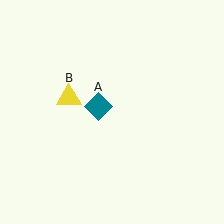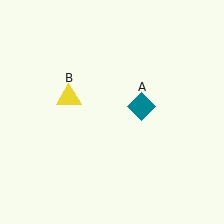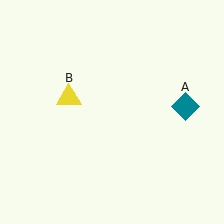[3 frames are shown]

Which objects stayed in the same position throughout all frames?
Yellow triangle (object B) remained stationary.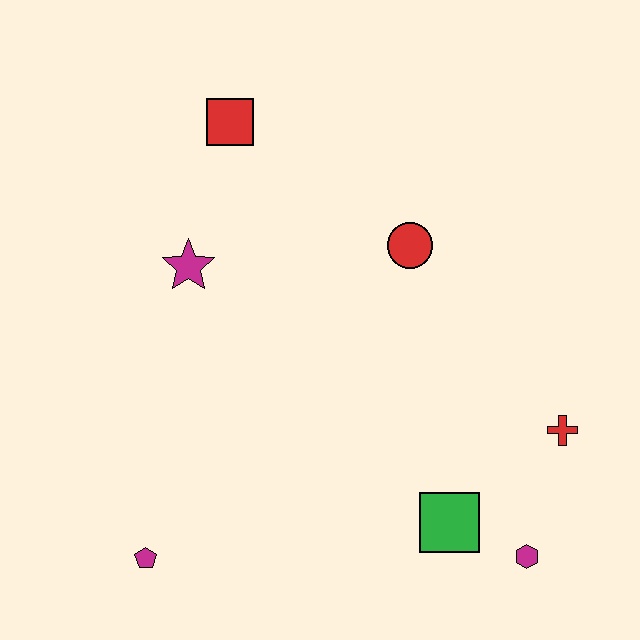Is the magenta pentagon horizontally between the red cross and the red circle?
No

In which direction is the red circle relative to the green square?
The red circle is above the green square.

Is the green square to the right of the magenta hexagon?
No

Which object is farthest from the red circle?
The magenta pentagon is farthest from the red circle.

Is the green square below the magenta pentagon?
No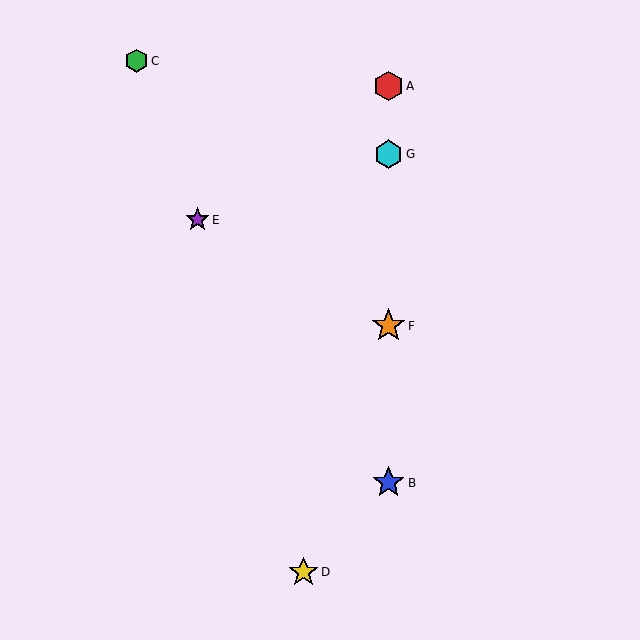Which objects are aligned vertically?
Objects A, B, F, G are aligned vertically.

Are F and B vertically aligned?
Yes, both are at x≈388.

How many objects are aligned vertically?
4 objects (A, B, F, G) are aligned vertically.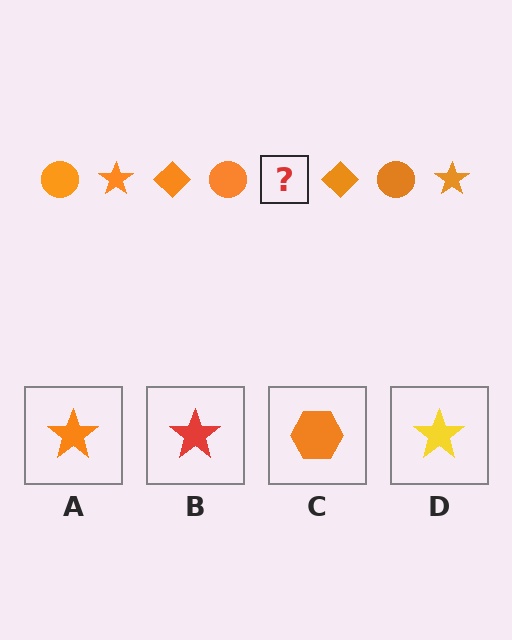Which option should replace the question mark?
Option A.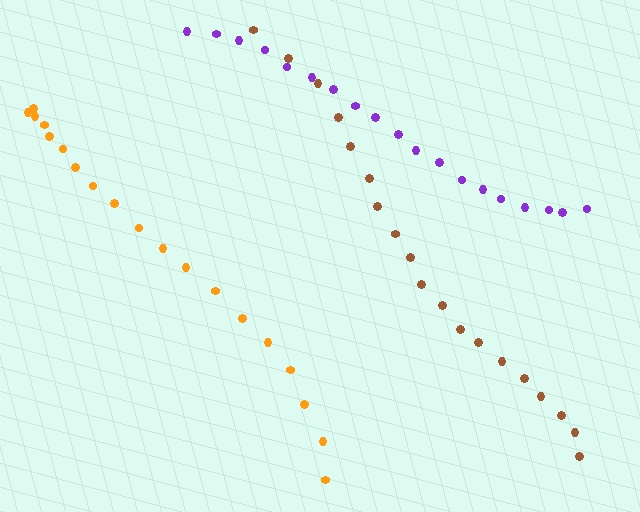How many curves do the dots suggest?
There are 3 distinct paths.